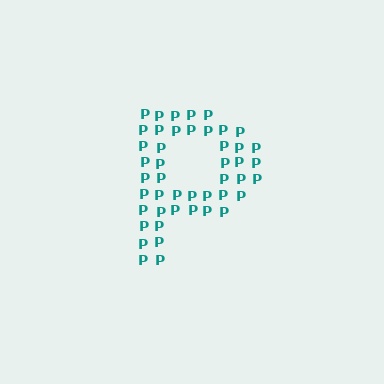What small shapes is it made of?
It is made of small letter P's.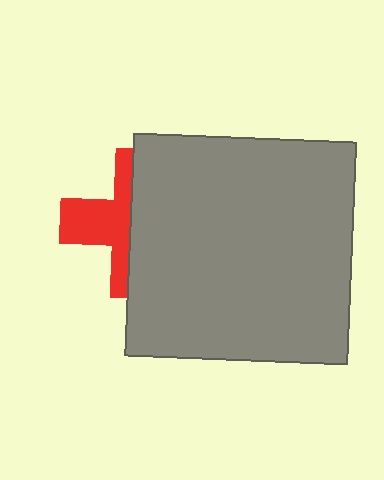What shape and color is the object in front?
The object in front is a gray square.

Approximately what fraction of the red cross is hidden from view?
Roughly 56% of the red cross is hidden behind the gray square.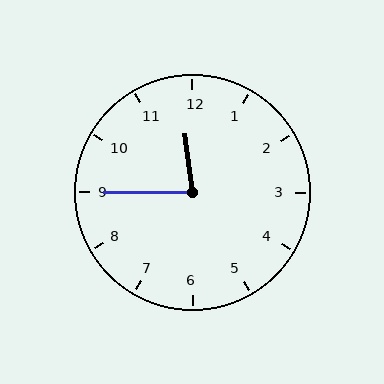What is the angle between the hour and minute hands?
Approximately 82 degrees.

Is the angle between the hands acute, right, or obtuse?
It is acute.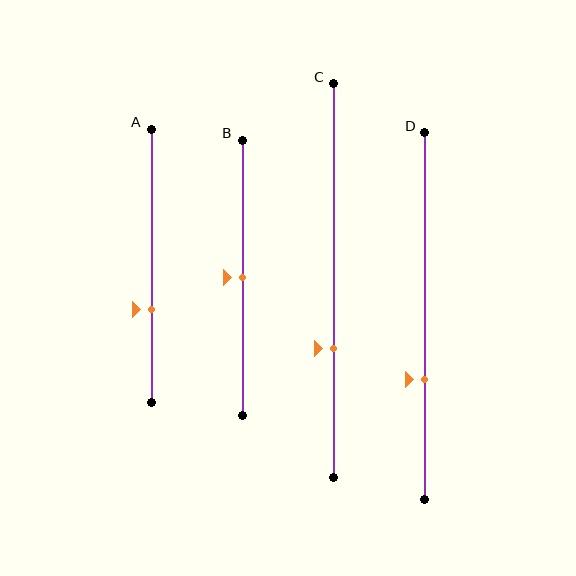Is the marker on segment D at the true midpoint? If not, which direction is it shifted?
No, the marker on segment D is shifted downward by about 17% of the segment length.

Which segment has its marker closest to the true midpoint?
Segment B has its marker closest to the true midpoint.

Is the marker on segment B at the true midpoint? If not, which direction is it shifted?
Yes, the marker on segment B is at the true midpoint.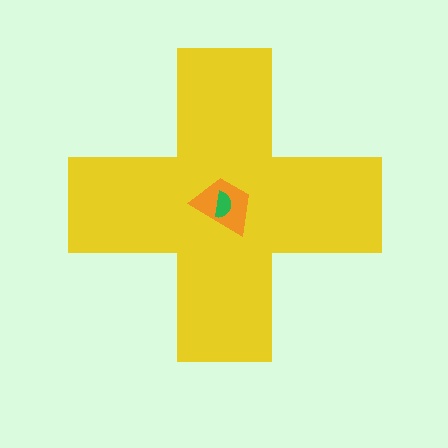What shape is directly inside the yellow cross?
The orange trapezoid.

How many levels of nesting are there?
3.